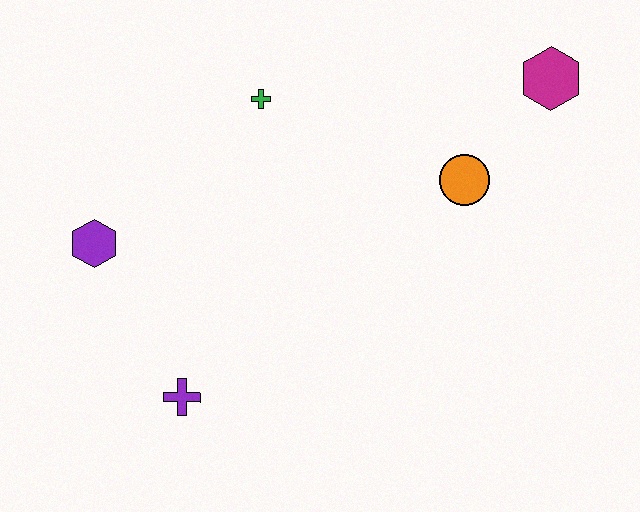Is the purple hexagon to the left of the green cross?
Yes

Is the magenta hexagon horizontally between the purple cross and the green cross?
No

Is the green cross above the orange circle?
Yes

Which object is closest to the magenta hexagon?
The orange circle is closest to the magenta hexagon.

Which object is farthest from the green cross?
The purple cross is farthest from the green cross.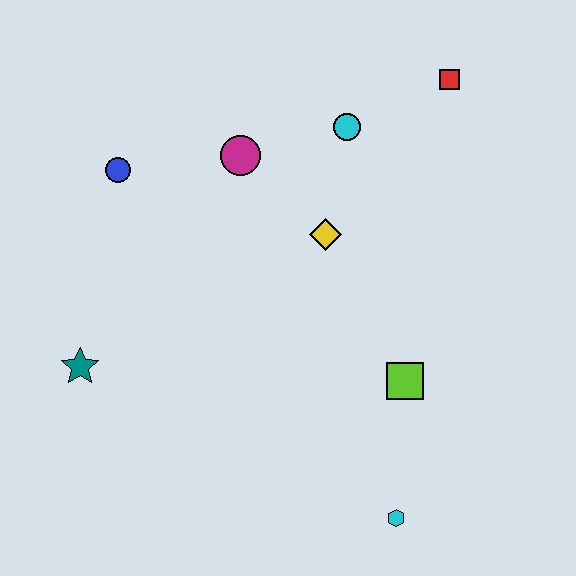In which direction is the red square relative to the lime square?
The red square is above the lime square.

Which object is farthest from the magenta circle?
The cyan hexagon is farthest from the magenta circle.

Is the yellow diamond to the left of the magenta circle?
No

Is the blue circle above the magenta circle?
No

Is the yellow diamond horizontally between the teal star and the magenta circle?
No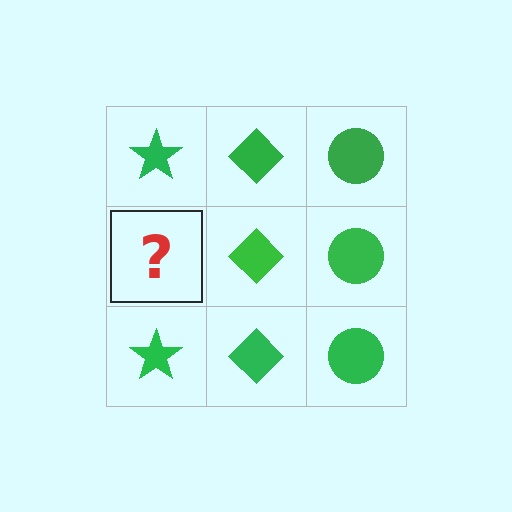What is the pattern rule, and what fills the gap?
The rule is that each column has a consistent shape. The gap should be filled with a green star.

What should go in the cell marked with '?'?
The missing cell should contain a green star.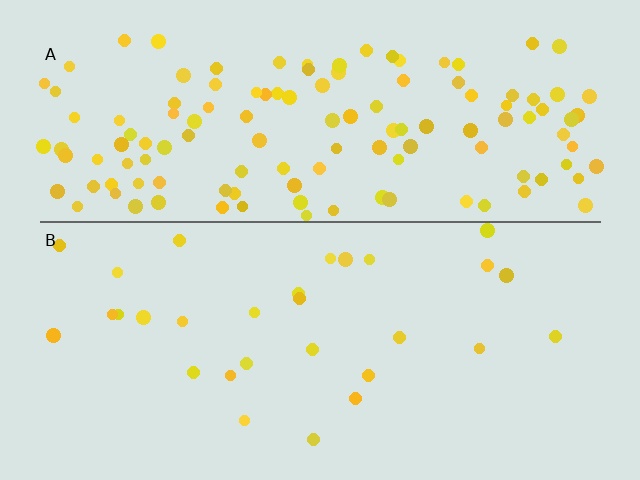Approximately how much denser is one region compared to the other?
Approximately 4.5× — region A over region B.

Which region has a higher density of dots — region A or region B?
A (the top).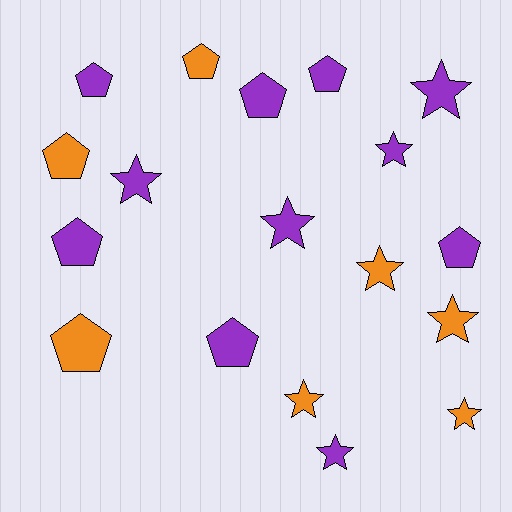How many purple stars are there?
There are 5 purple stars.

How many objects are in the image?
There are 18 objects.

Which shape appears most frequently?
Star, with 9 objects.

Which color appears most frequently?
Purple, with 11 objects.